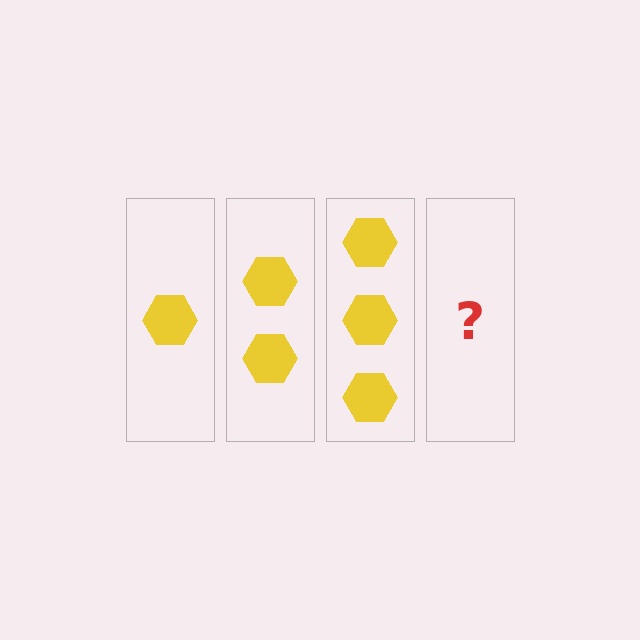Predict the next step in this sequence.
The next step is 4 hexagons.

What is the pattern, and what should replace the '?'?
The pattern is that each step adds one more hexagon. The '?' should be 4 hexagons.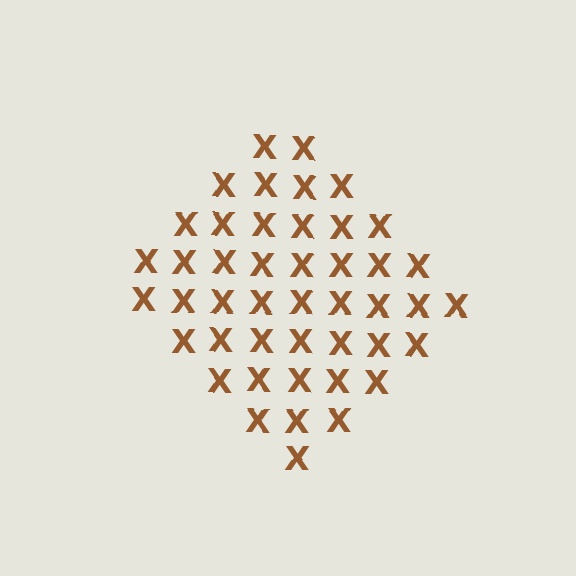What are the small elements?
The small elements are letter X's.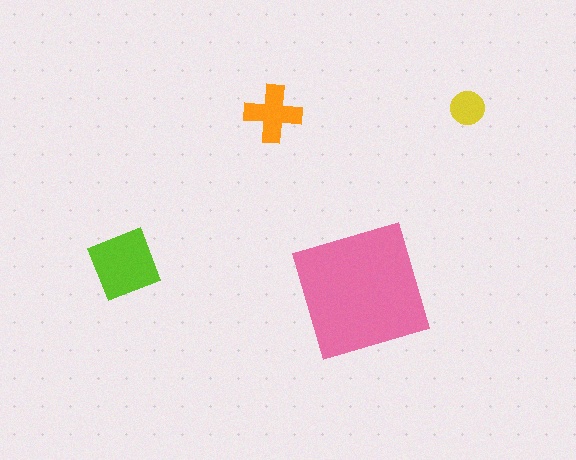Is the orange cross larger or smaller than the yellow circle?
Larger.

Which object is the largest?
The pink square.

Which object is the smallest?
The yellow circle.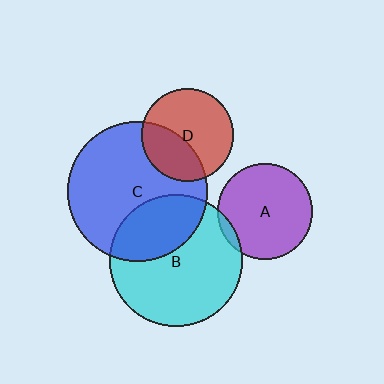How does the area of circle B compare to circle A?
Approximately 1.9 times.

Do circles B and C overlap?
Yes.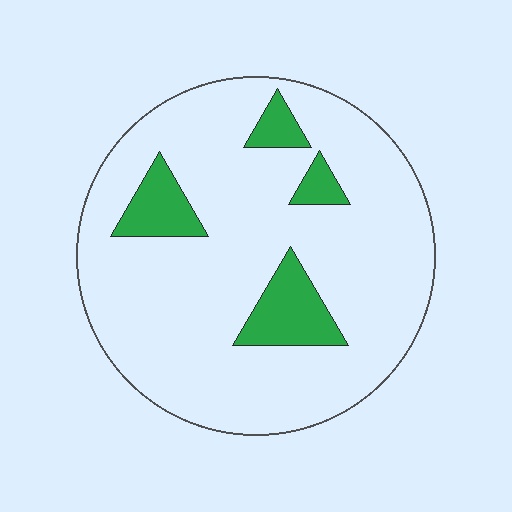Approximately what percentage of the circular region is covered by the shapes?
Approximately 15%.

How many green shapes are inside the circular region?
4.